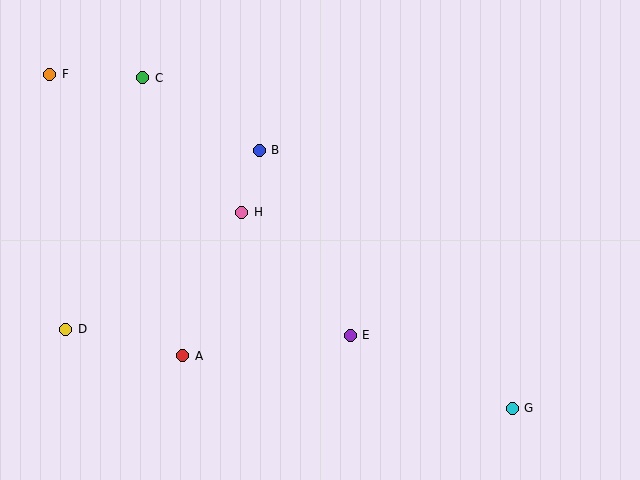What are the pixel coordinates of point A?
Point A is at (183, 356).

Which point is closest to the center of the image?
Point H at (242, 212) is closest to the center.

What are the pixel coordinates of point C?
Point C is at (143, 78).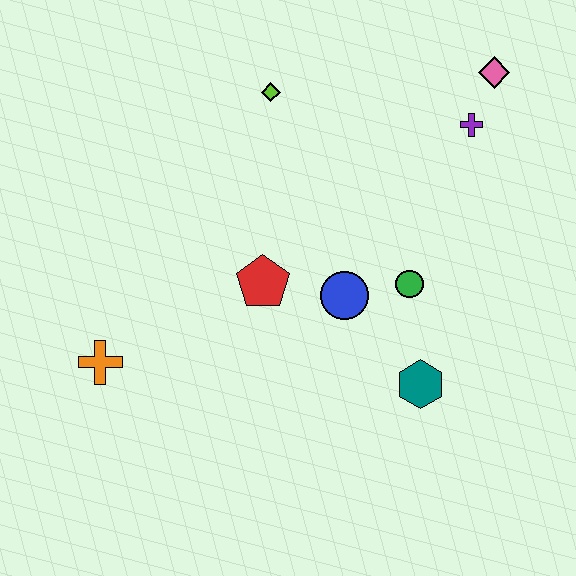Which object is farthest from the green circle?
The orange cross is farthest from the green circle.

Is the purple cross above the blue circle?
Yes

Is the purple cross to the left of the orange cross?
No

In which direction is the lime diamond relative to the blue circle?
The lime diamond is above the blue circle.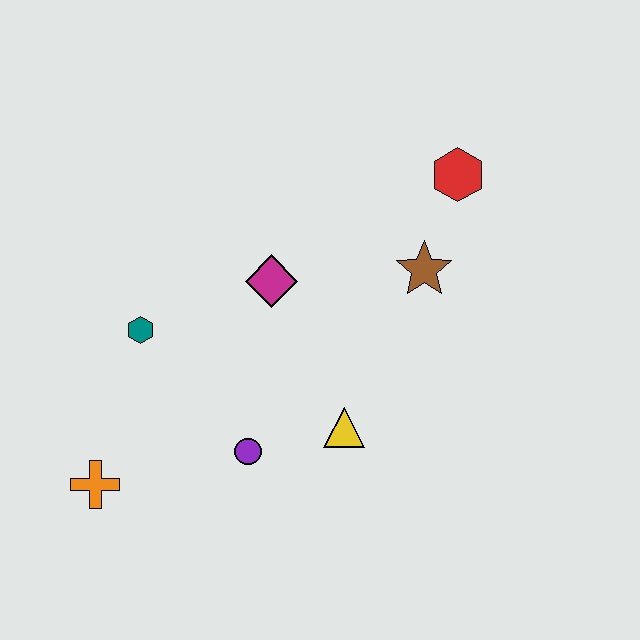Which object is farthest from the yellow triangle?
The red hexagon is farthest from the yellow triangle.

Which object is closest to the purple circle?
The yellow triangle is closest to the purple circle.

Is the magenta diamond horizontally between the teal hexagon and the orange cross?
No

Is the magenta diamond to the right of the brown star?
No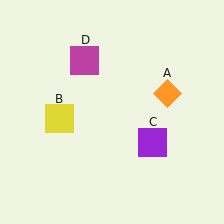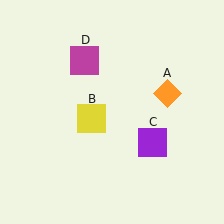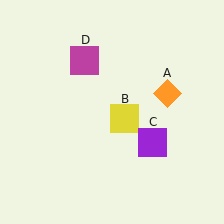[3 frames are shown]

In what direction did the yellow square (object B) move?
The yellow square (object B) moved right.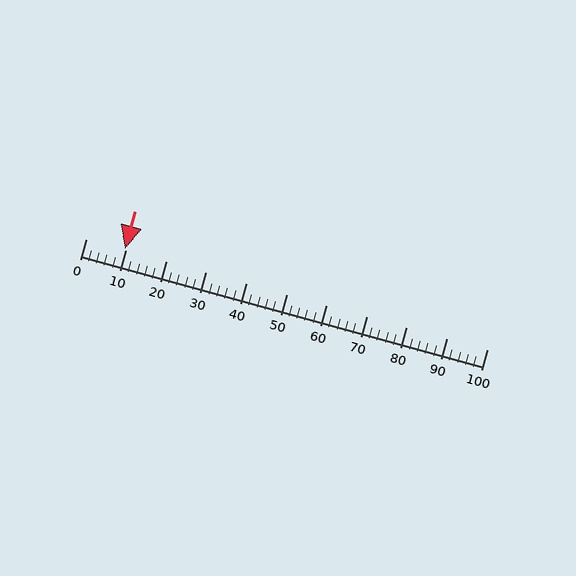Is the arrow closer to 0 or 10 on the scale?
The arrow is closer to 10.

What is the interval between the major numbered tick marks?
The major tick marks are spaced 10 units apart.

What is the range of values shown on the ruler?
The ruler shows values from 0 to 100.